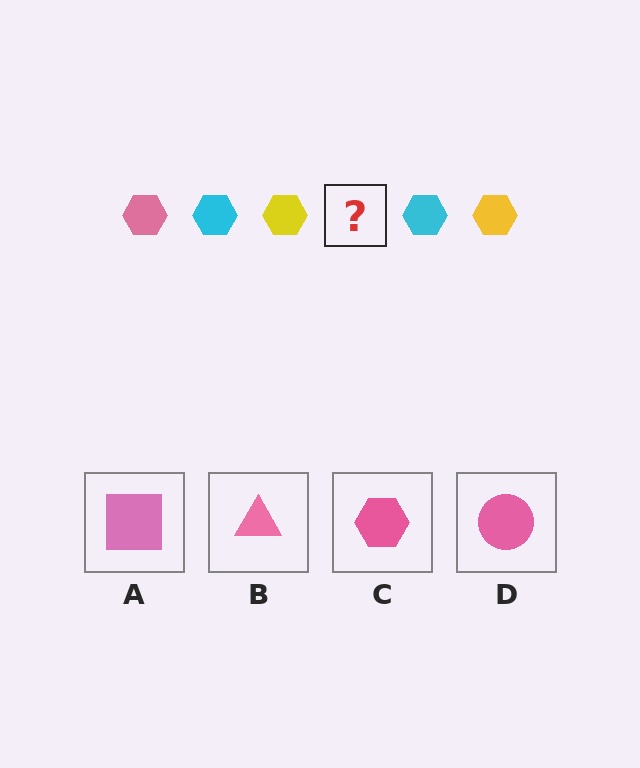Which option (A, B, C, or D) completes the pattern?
C.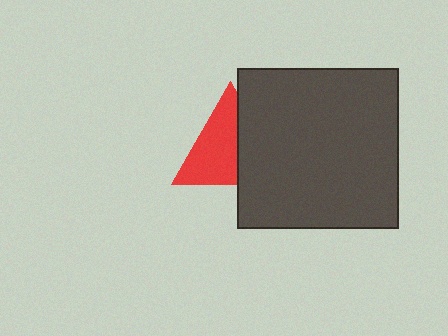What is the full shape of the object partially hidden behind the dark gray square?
The partially hidden object is a red triangle.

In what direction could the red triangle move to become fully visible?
The red triangle could move left. That would shift it out from behind the dark gray square entirely.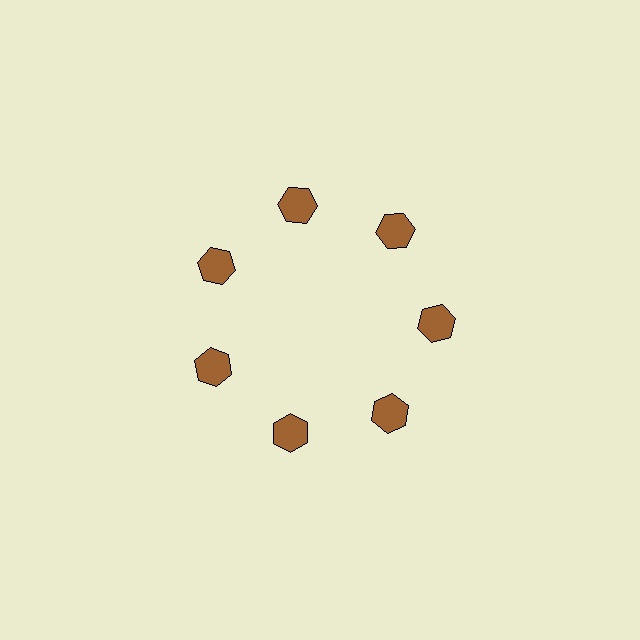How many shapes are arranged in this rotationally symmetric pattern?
There are 7 shapes, arranged in 7 groups of 1.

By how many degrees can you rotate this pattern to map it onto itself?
The pattern maps onto itself every 51 degrees of rotation.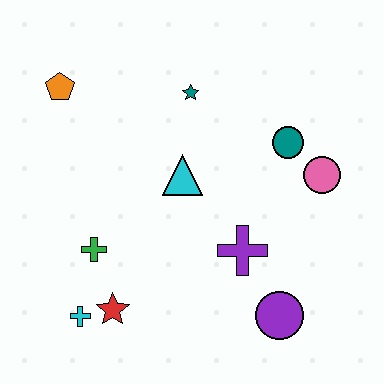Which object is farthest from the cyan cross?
The pink circle is farthest from the cyan cross.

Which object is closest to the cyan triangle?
The teal star is closest to the cyan triangle.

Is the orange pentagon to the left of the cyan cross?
Yes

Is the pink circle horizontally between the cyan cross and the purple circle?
No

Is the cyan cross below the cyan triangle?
Yes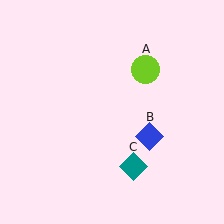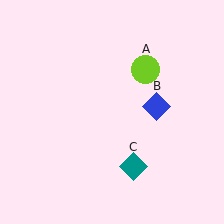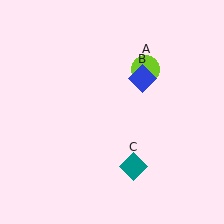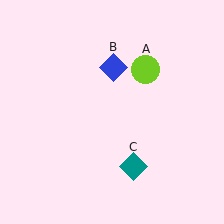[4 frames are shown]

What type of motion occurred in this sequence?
The blue diamond (object B) rotated counterclockwise around the center of the scene.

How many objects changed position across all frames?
1 object changed position: blue diamond (object B).